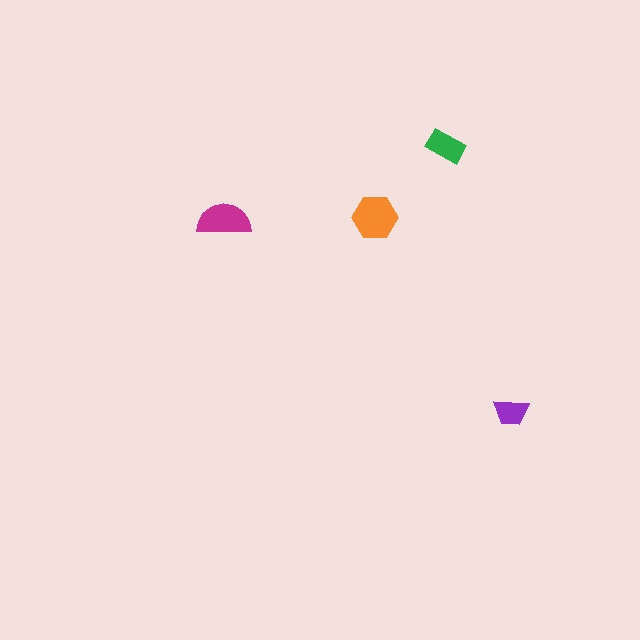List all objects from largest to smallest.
The orange hexagon, the magenta semicircle, the green rectangle, the purple trapezoid.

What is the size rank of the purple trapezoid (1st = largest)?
4th.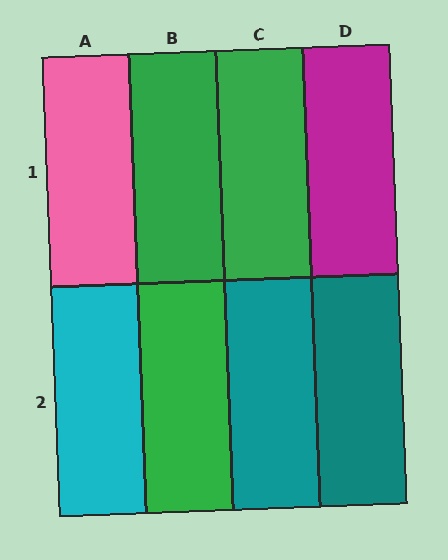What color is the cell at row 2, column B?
Green.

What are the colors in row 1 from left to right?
Pink, green, green, magenta.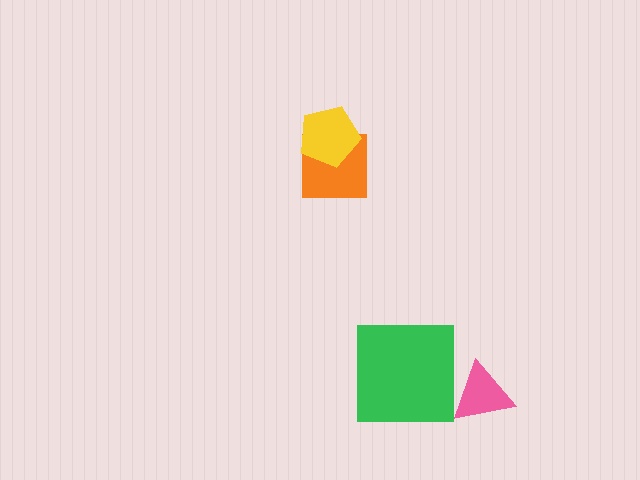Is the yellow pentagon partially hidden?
No, no other shape covers it.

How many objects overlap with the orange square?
1 object overlaps with the orange square.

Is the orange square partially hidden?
Yes, it is partially covered by another shape.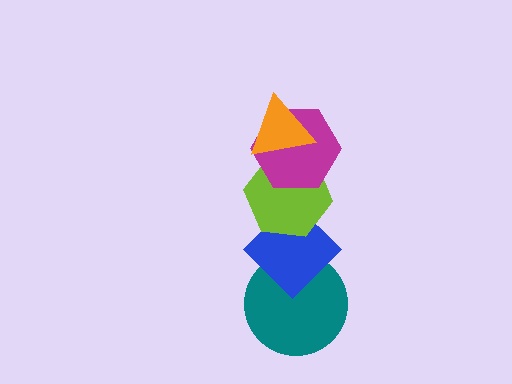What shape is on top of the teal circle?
The blue diamond is on top of the teal circle.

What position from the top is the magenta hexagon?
The magenta hexagon is 2nd from the top.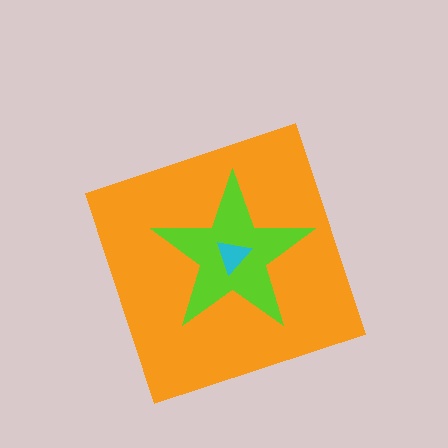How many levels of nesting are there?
3.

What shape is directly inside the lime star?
The cyan triangle.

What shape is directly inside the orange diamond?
The lime star.